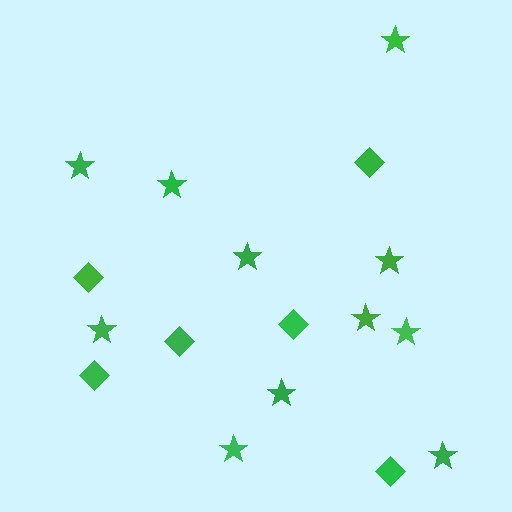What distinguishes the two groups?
There are 2 groups: one group of stars (11) and one group of diamonds (6).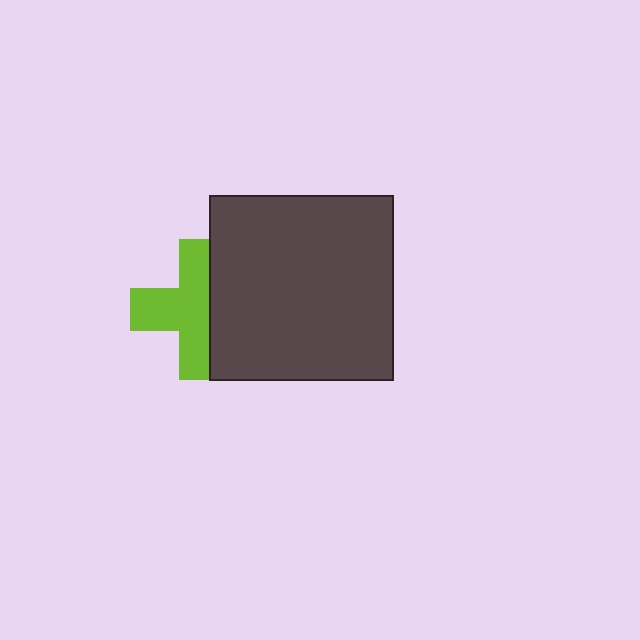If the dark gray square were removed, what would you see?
You would see the complete lime cross.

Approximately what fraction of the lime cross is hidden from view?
Roughly 38% of the lime cross is hidden behind the dark gray square.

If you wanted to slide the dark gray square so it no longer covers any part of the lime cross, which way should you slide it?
Slide it right — that is the most direct way to separate the two shapes.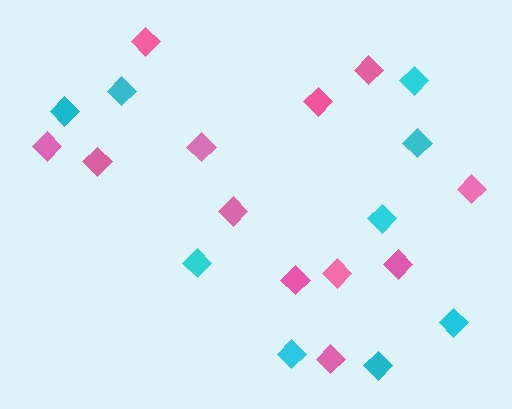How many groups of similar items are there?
There are 2 groups: one group of cyan diamonds (9) and one group of pink diamonds (12).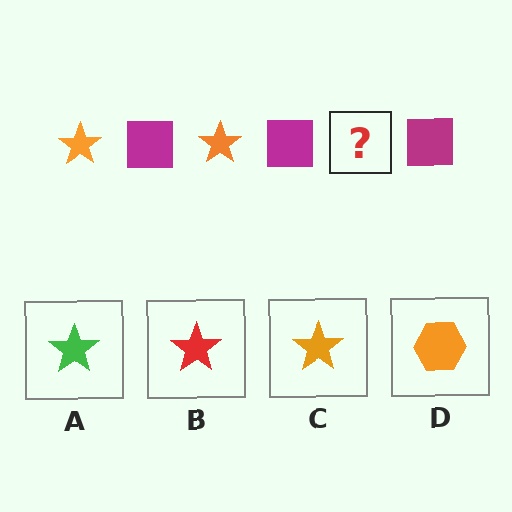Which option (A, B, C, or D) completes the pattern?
C.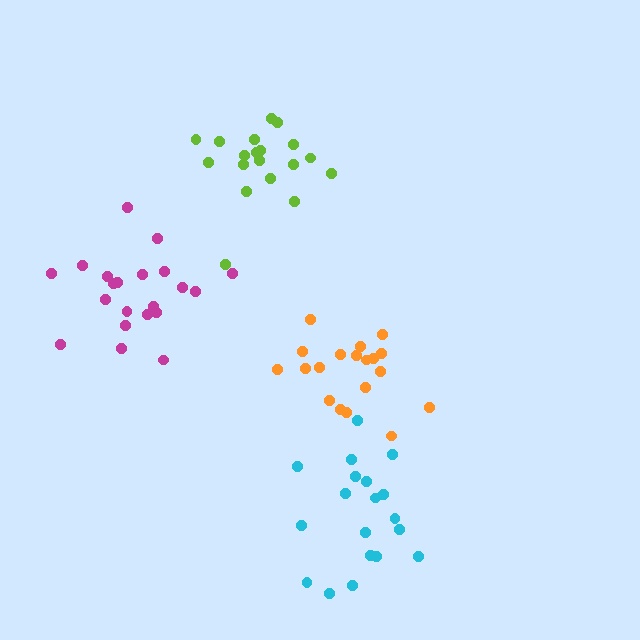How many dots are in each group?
Group 1: 21 dots, Group 2: 19 dots, Group 3: 19 dots, Group 4: 19 dots (78 total).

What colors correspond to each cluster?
The clusters are colored: magenta, lime, cyan, orange.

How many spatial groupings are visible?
There are 4 spatial groupings.